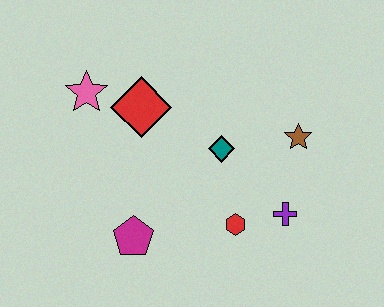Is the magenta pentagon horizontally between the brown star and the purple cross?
No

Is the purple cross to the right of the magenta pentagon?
Yes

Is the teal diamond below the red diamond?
Yes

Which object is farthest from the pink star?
The purple cross is farthest from the pink star.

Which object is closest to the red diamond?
The pink star is closest to the red diamond.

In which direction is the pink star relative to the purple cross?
The pink star is to the left of the purple cross.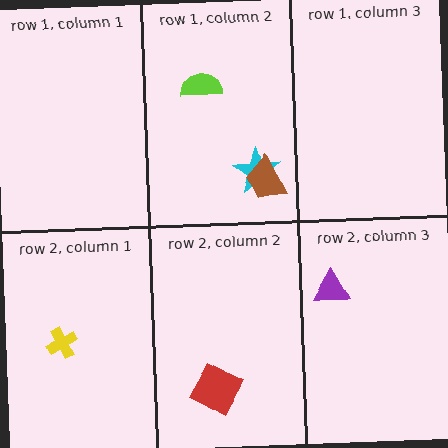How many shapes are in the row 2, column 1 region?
1.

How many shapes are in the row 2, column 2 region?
1.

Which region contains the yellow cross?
The row 2, column 1 region.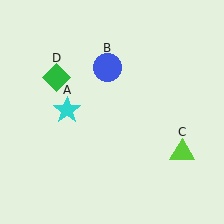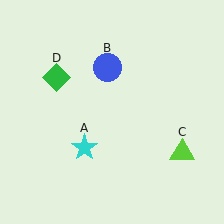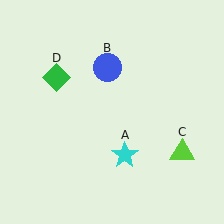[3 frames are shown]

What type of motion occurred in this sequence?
The cyan star (object A) rotated counterclockwise around the center of the scene.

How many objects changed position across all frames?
1 object changed position: cyan star (object A).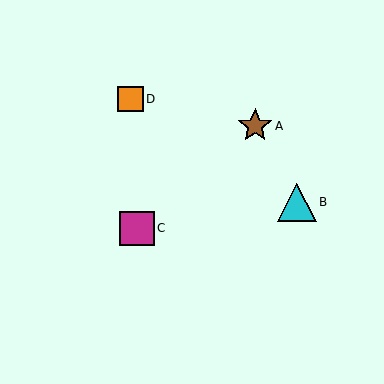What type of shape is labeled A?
Shape A is a brown star.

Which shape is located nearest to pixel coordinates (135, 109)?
The orange square (labeled D) at (131, 99) is nearest to that location.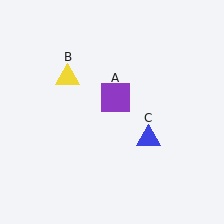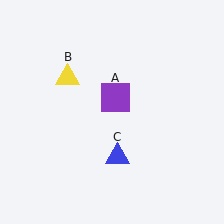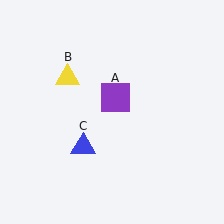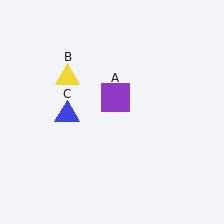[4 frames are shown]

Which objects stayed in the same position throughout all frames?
Purple square (object A) and yellow triangle (object B) remained stationary.